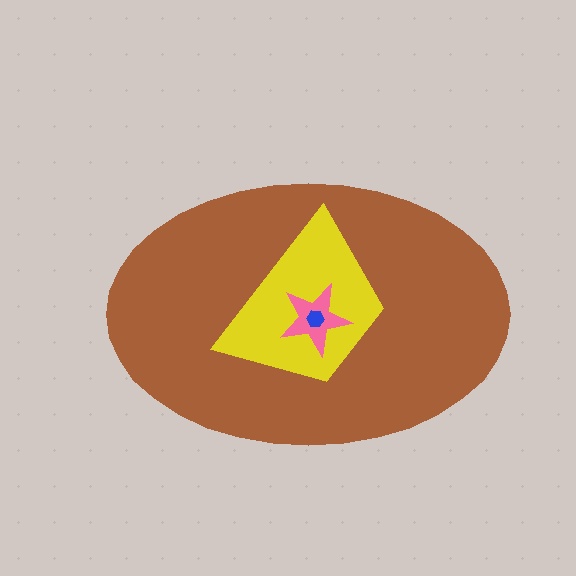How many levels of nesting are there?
4.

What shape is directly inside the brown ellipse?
The yellow trapezoid.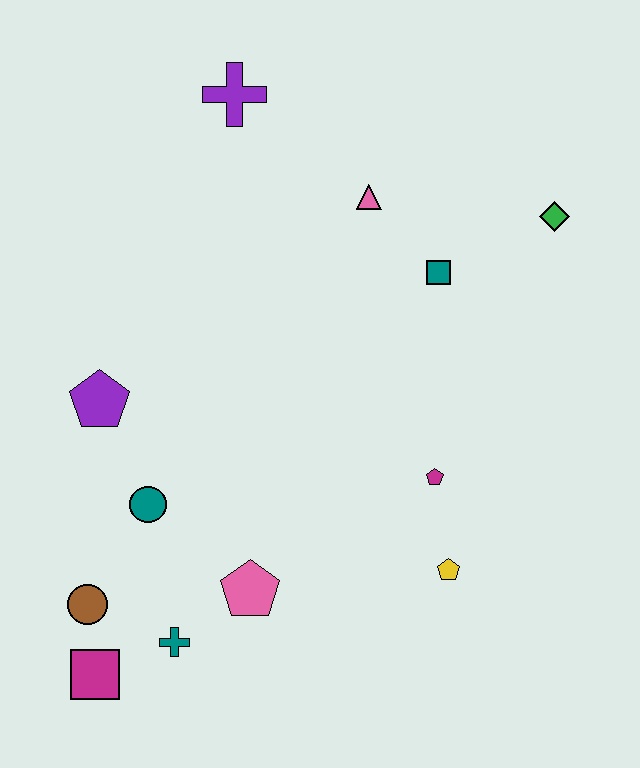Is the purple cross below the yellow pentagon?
No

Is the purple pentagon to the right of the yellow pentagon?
No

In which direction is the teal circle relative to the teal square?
The teal circle is to the left of the teal square.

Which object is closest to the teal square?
The pink triangle is closest to the teal square.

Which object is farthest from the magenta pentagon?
The purple cross is farthest from the magenta pentagon.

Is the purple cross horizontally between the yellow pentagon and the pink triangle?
No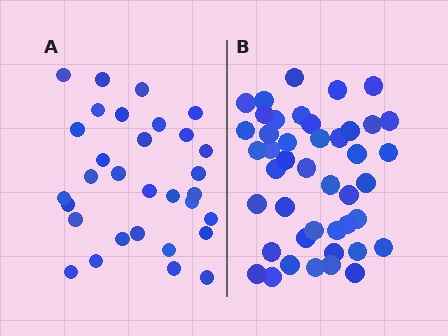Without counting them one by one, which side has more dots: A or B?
Region B (the right region) has more dots.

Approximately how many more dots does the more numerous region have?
Region B has approximately 15 more dots than region A.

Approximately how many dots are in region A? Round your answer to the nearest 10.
About 30 dots. (The exact count is 31, which rounds to 30.)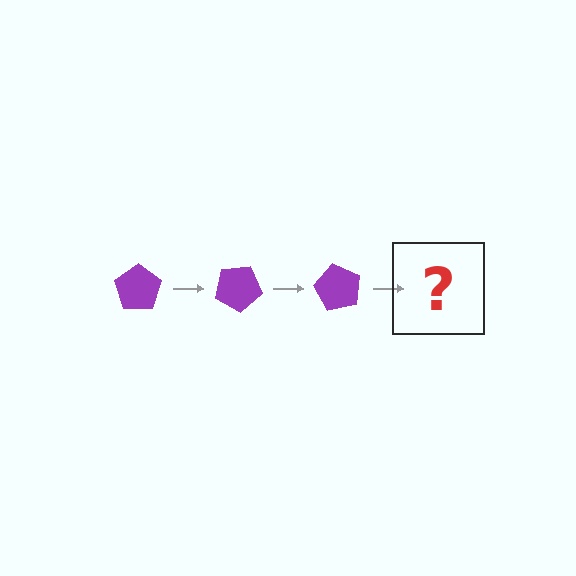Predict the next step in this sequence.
The next step is a purple pentagon rotated 90 degrees.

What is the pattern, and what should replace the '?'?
The pattern is that the pentagon rotates 30 degrees each step. The '?' should be a purple pentagon rotated 90 degrees.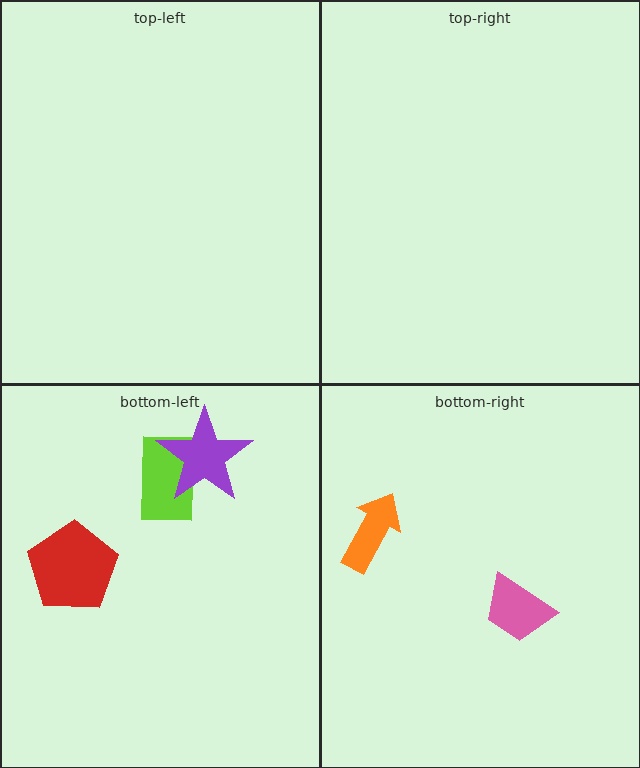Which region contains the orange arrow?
The bottom-right region.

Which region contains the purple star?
The bottom-left region.